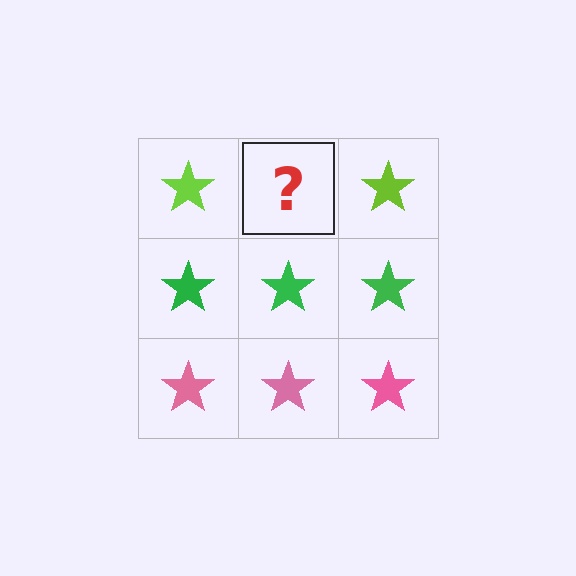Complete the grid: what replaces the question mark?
The question mark should be replaced with a lime star.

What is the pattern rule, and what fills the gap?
The rule is that each row has a consistent color. The gap should be filled with a lime star.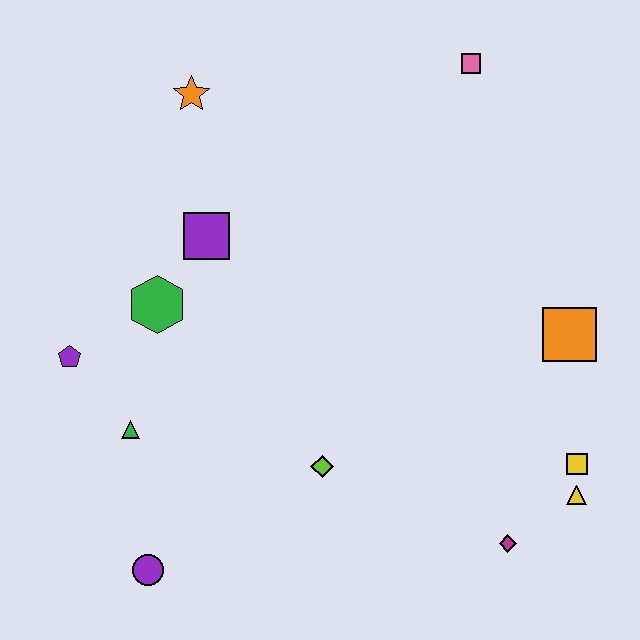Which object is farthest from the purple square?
The yellow triangle is farthest from the purple square.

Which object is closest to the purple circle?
The green triangle is closest to the purple circle.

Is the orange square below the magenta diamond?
No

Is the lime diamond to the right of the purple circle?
Yes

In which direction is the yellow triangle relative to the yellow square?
The yellow triangle is below the yellow square.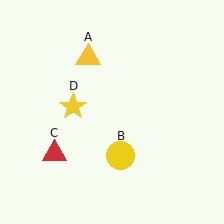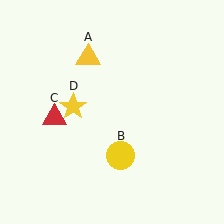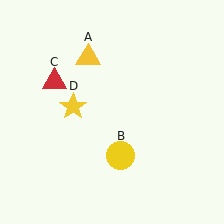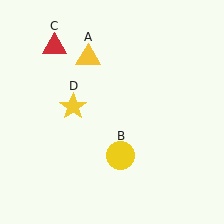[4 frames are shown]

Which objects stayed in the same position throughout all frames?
Yellow triangle (object A) and yellow circle (object B) and yellow star (object D) remained stationary.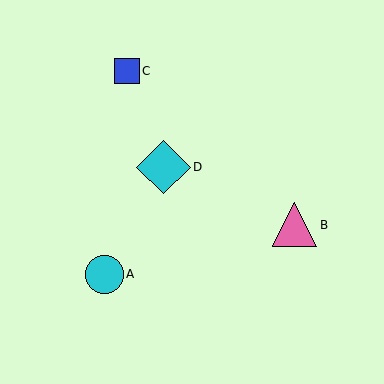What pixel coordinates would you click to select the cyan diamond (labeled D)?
Click at (163, 167) to select the cyan diamond D.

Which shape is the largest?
The cyan diamond (labeled D) is the largest.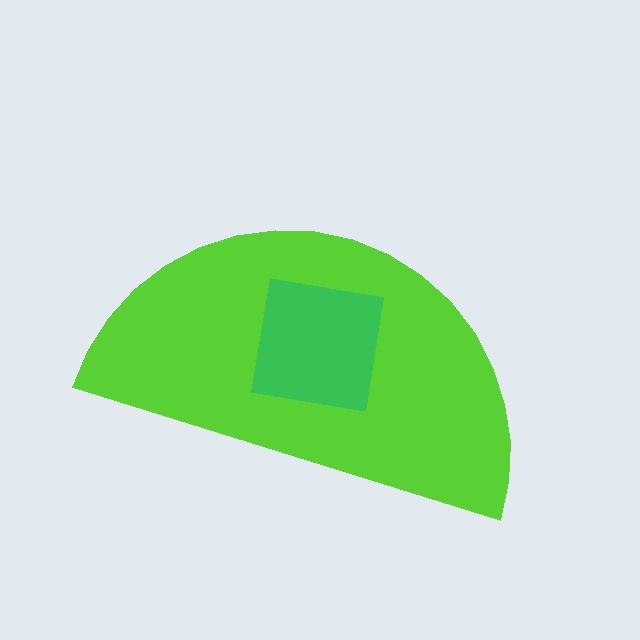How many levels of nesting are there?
2.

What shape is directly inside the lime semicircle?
The green square.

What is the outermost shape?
The lime semicircle.